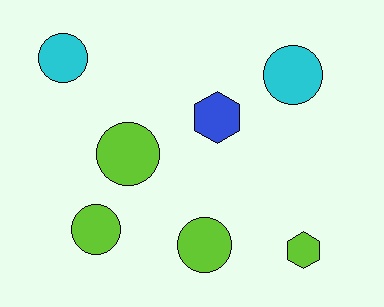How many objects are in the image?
There are 7 objects.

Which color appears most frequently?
Lime, with 4 objects.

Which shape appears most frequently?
Circle, with 5 objects.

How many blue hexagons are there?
There is 1 blue hexagon.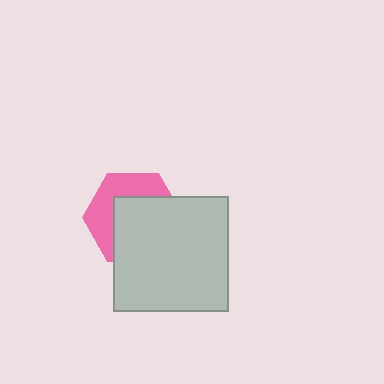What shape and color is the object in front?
The object in front is a light gray square.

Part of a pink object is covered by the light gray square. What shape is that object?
It is a hexagon.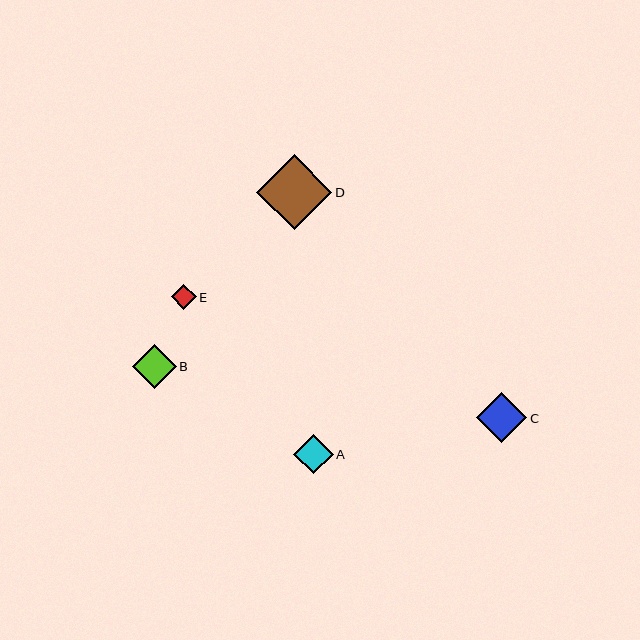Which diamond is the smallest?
Diamond E is the smallest with a size of approximately 25 pixels.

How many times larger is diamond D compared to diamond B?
Diamond D is approximately 1.7 times the size of diamond B.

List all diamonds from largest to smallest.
From largest to smallest: D, C, B, A, E.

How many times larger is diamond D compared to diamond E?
Diamond D is approximately 3.0 times the size of diamond E.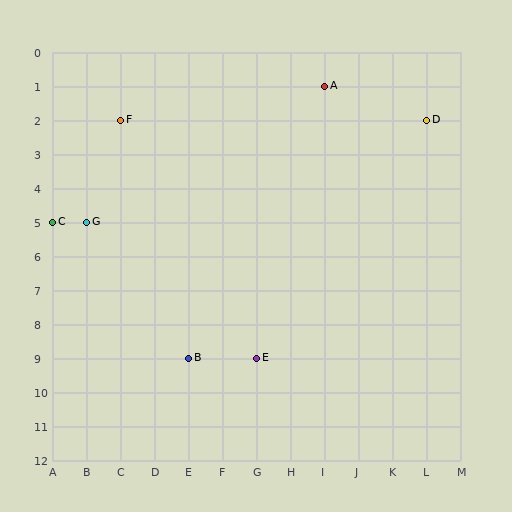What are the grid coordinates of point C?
Point C is at grid coordinates (A, 5).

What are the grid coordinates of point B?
Point B is at grid coordinates (E, 9).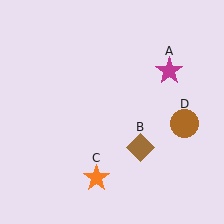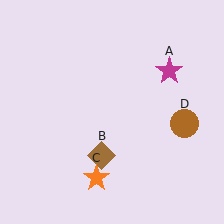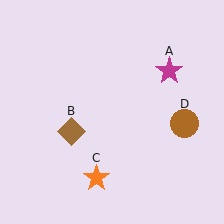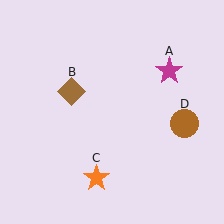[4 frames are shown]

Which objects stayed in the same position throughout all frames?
Magenta star (object A) and orange star (object C) and brown circle (object D) remained stationary.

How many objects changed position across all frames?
1 object changed position: brown diamond (object B).